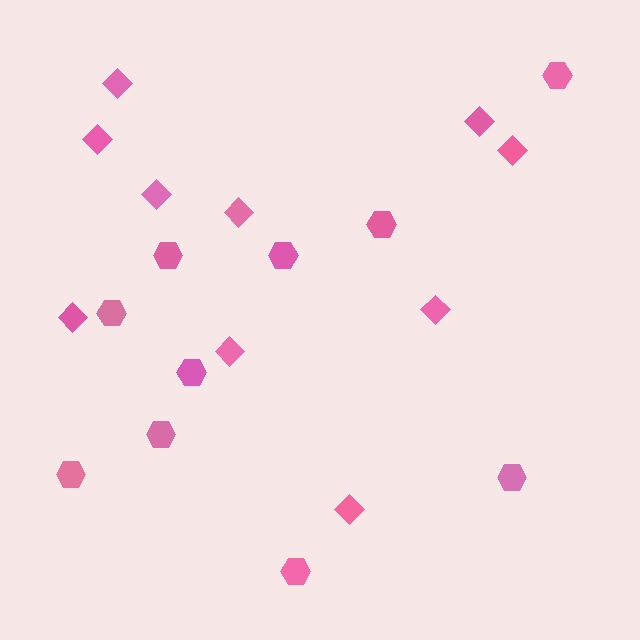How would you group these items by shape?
There are 2 groups: one group of diamonds (10) and one group of hexagons (10).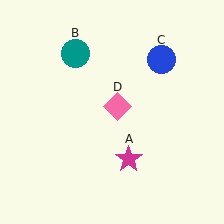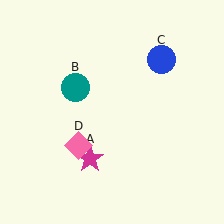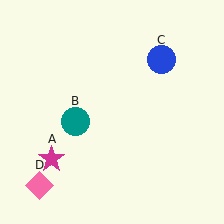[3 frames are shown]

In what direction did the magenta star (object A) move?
The magenta star (object A) moved left.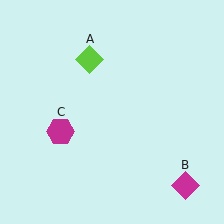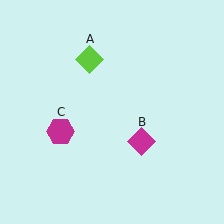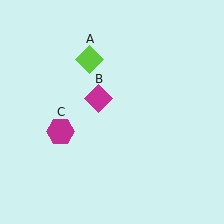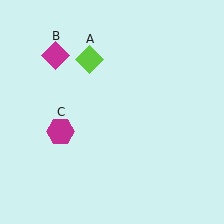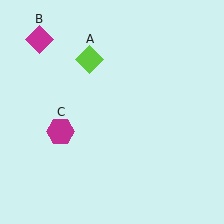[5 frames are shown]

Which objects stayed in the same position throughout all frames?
Lime diamond (object A) and magenta hexagon (object C) remained stationary.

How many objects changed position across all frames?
1 object changed position: magenta diamond (object B).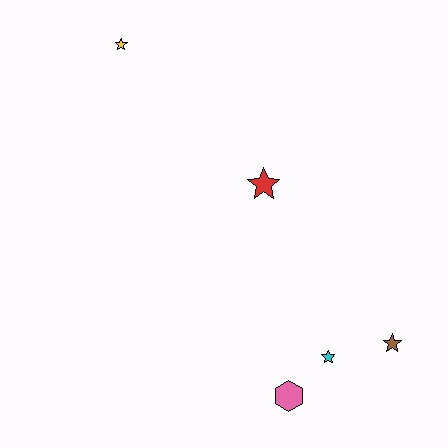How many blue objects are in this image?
There are no blue objects.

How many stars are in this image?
There are 4 stars.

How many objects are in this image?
There are 5 objects.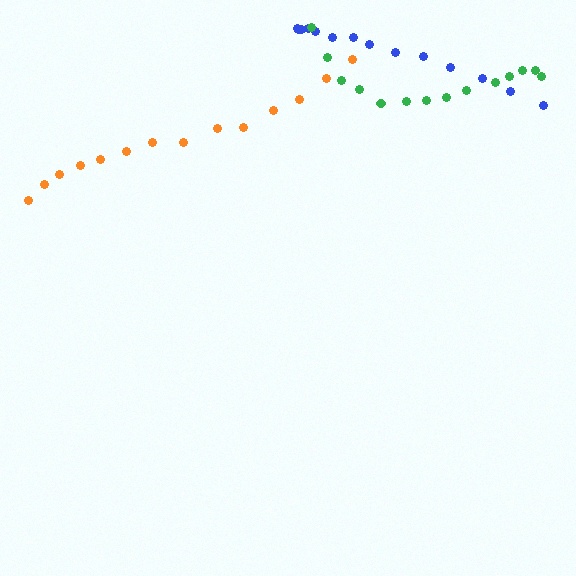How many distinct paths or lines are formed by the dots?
There are 3 distinct paths.